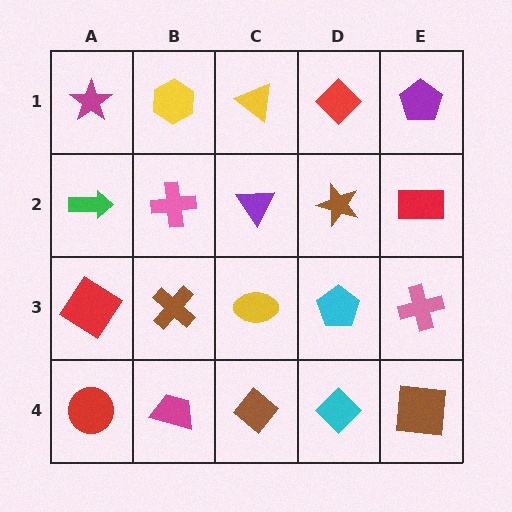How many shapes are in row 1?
5 shapes.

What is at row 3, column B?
A brown cross.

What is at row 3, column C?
A yellow ellipse.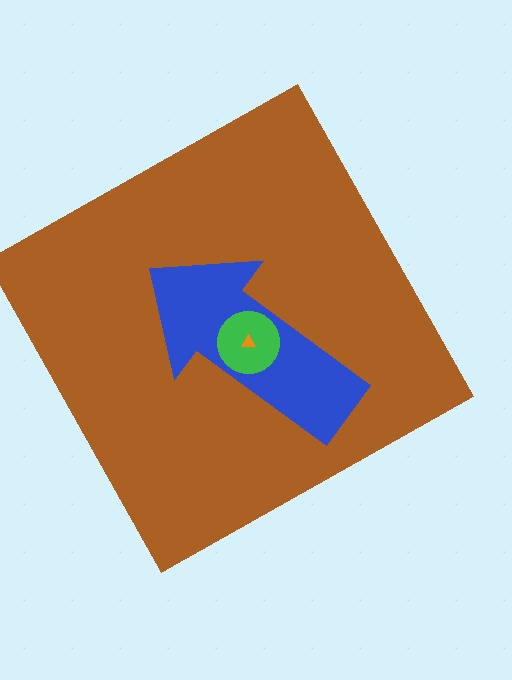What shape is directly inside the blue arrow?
The green circle.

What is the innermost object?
The orange triangle.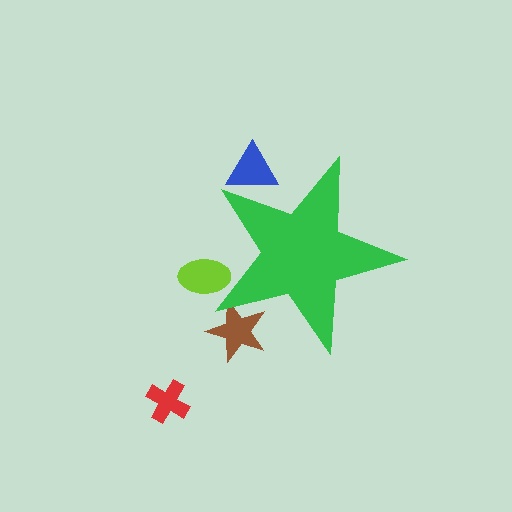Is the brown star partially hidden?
Yes, the brown star is partially hidden behind the green star.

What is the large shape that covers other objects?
A green star.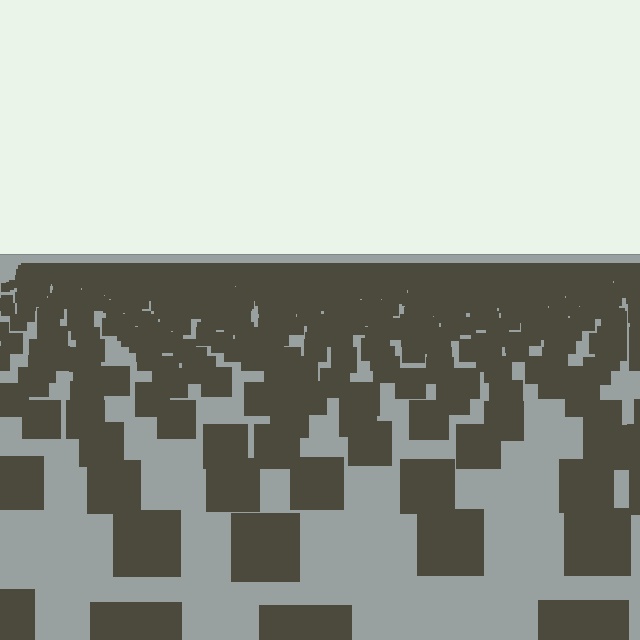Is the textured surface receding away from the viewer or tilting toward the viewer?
The surface is receding away from the viewer. Texture elements get smaller and denser toward the top.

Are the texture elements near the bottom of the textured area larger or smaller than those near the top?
Larger. Near the bottom, elements are closer to the viewer and appear at a bigger on-screen size.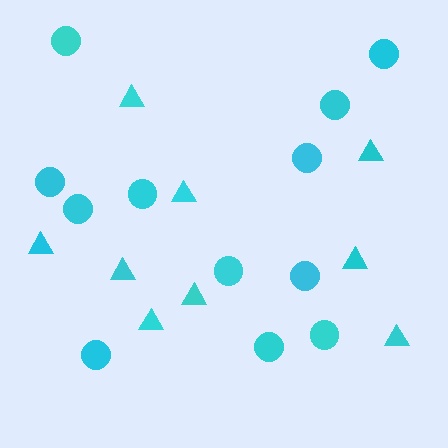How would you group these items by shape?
There are 2 groups: one group of circles (12) and one group of triangles (9).